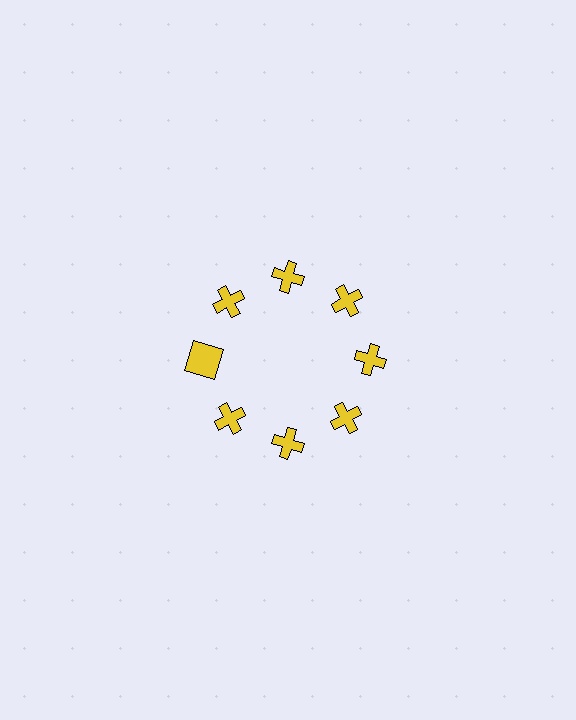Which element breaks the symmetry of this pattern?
The yellow square at roughly the 9 o'clock position breaks the symmetry. All other shapes are yellow crosses.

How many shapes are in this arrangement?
There are 8 shapes arranged in a ring pattern.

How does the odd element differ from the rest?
It has a different shape: square instead of cross.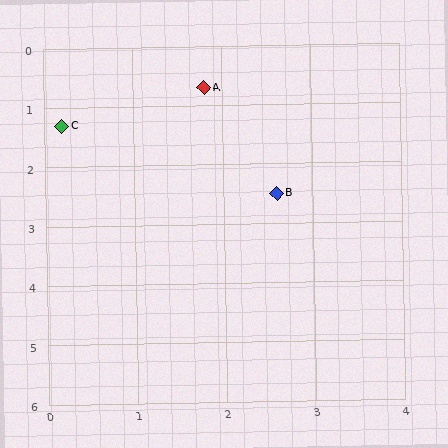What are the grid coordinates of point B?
Point B is at approximately (2.6, 2.5).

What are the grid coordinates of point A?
Point A is at approximately (1.8, 0.7).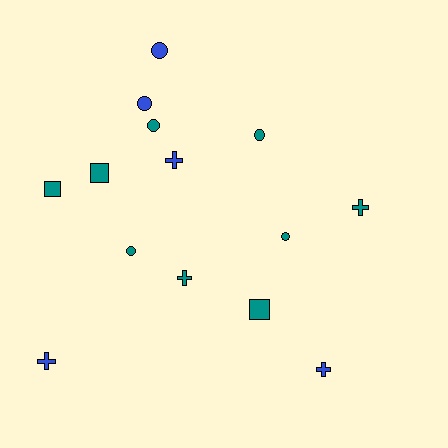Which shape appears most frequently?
Circle, with 6 objects.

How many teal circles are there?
There are 4 teal circles.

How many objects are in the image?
There are 14 objects.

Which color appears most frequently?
Teal, with 9 objects.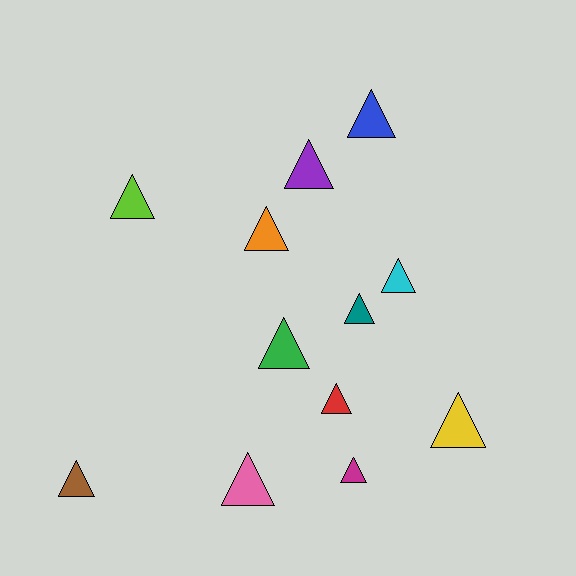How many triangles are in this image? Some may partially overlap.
There are 12 triangles.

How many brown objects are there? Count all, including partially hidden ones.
There is 1 brown object.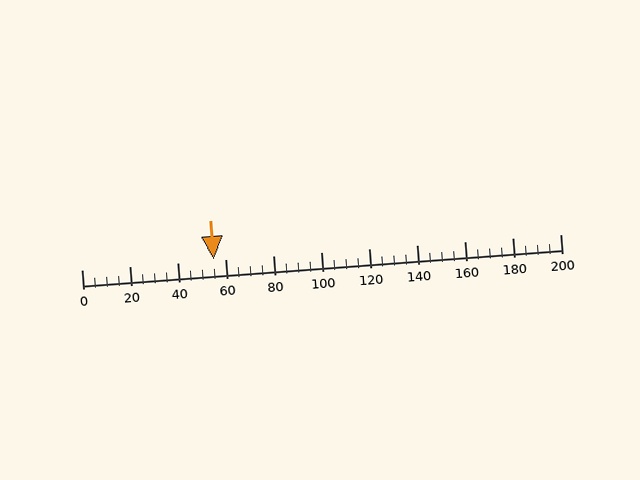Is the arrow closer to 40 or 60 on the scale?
The arrow is closer to 60.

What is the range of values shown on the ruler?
The ruler shows values from 0 to 200.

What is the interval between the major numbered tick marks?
The major tick marks are spaced 20 units apart.